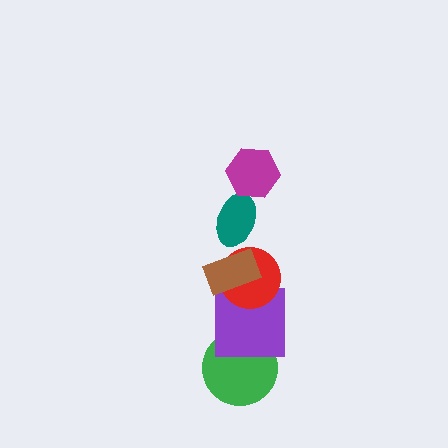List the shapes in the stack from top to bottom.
From top to bottom: the magenta hexagon, the teal ellipse, the brown rectangle, the red circle, the purple square, the green circle.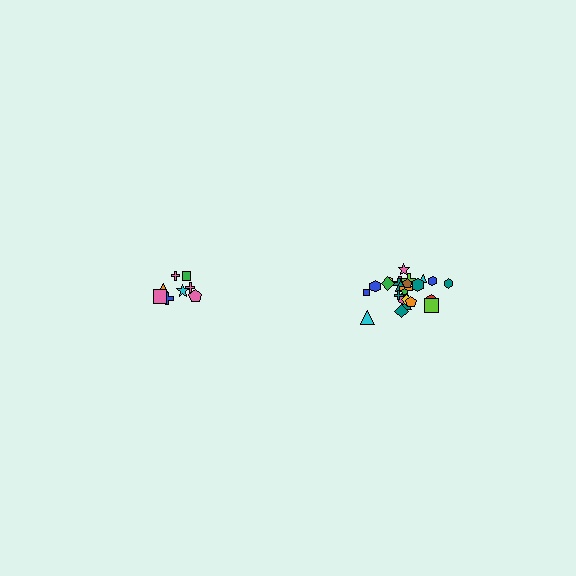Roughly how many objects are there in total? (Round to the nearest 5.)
Roughly 35 objects in total.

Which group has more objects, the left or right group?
The right group.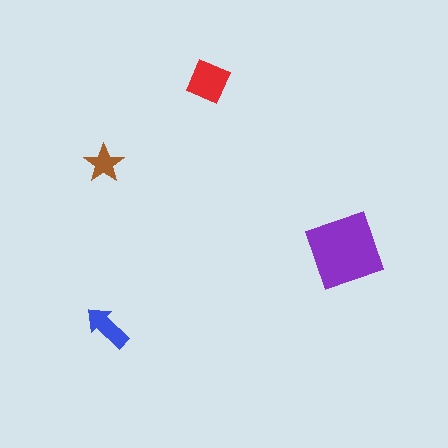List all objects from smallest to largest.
The brown star, the blue arrow, the red square, the purple diamond.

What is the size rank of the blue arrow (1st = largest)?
3rd.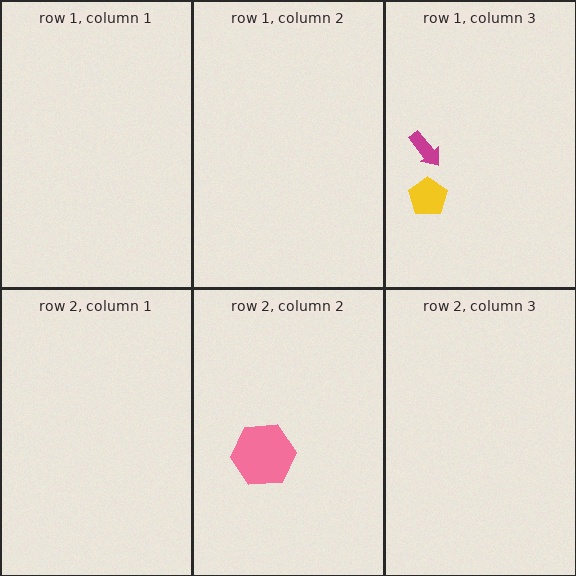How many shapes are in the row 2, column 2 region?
1.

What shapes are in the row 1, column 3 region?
The yellow pentagon, the magenta arrow.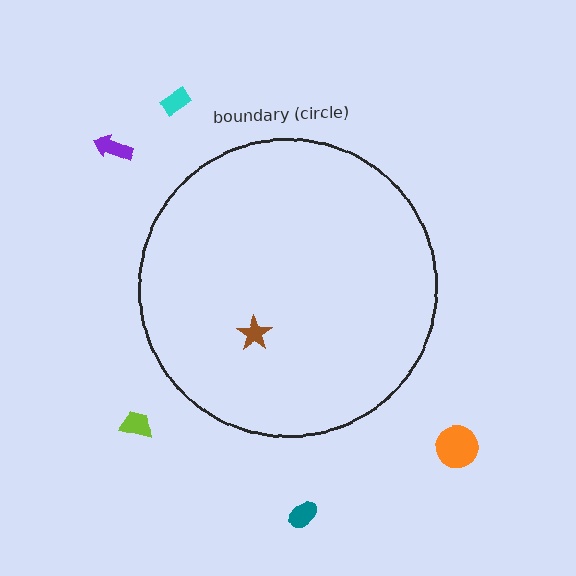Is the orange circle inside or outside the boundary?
Outside.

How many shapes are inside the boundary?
1 inside, 5 outside.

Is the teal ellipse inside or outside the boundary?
Outside.